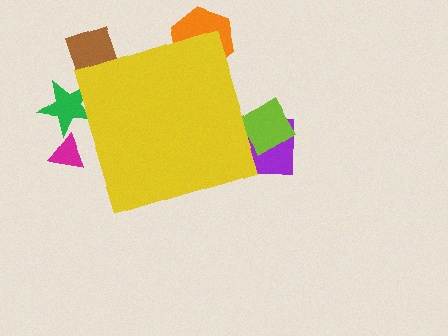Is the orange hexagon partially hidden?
Yes, the orange hexagon is partially hidden behind the yellow diamond.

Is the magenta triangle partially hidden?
Yes, the magenta triangle is partially hidden behind the yellow diamond.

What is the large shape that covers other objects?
A yellow diamond.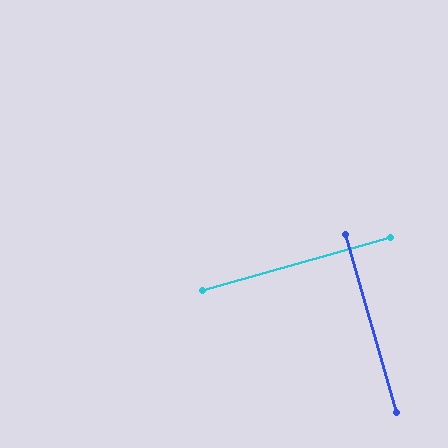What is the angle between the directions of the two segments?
Approximately 90 degrees.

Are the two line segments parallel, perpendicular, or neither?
Perpendicular — they meet at approximately 90°.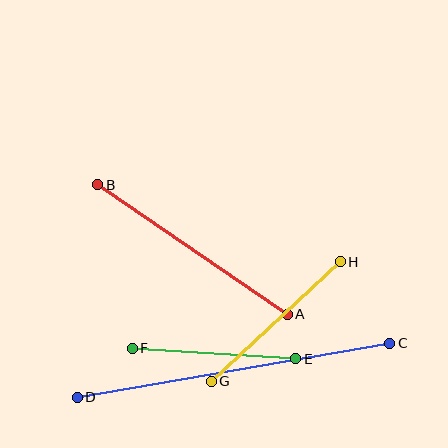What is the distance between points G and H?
The distance is approximately 176 pixels.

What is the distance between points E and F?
The distance is approximately 164 pixels.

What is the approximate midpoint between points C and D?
The midpoint is at approximately (233, 370) pixels.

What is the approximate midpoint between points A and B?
The midpoint is at approximately (193, 250) pixels.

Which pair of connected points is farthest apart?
Points C and D are farthest apart.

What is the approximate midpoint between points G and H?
The midpoint is at approximately (276, 322) pixels.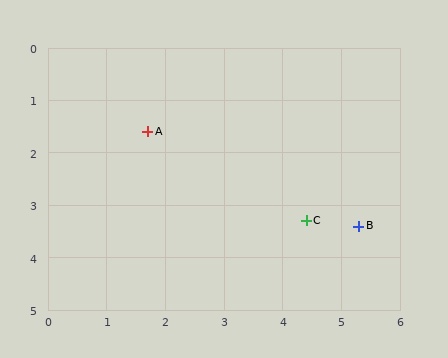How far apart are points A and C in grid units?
Points A and C are about 3.2 grid units apart.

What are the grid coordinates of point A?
Point A is at approximately (1.7, 1.6).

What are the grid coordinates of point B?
Point B is at approximately (5.3, 3.4).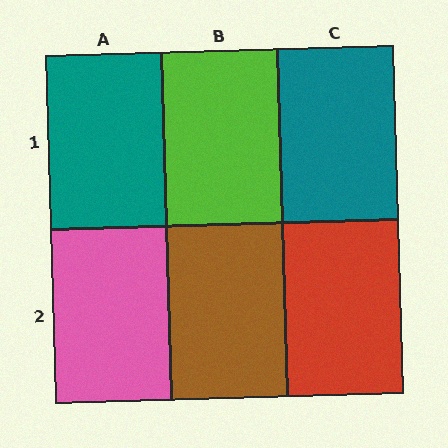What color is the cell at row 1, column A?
Teal.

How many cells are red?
1 cell is red.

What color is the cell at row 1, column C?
Teal.